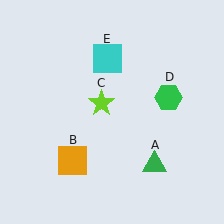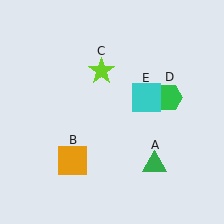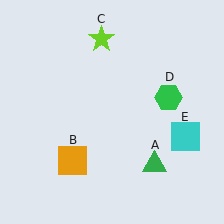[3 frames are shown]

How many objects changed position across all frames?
2 objects changed position: lime star (object C), cyan square (object E).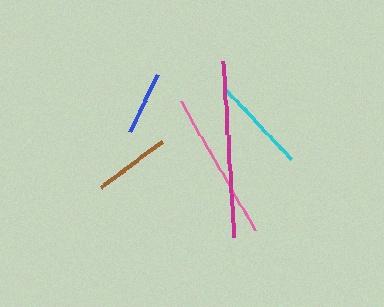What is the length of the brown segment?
The brown segment is approximately 76 pixels long.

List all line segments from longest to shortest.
From longest to shortest: magenta, pink, cyan, brown, blue.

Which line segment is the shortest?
The blue line is the shortest at approximately 63 pixels.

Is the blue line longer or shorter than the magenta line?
The magenta line is longer than the blue line.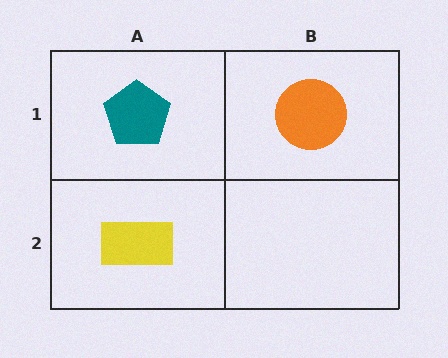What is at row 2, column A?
A yellow rectangle.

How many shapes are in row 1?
2 shapes.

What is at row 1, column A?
A teal pentagon.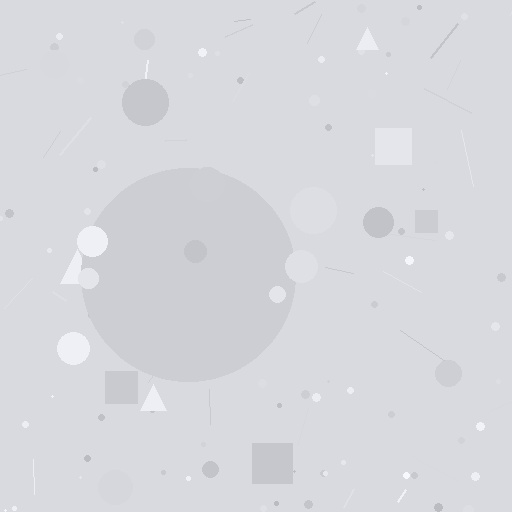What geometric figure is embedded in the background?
A circle is embedded in the background.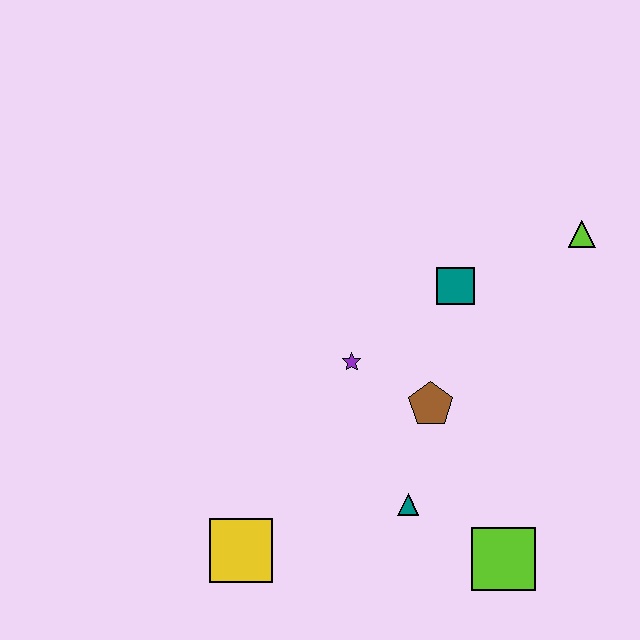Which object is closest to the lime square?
The teal triangle is closest to the lime square.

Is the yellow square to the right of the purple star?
No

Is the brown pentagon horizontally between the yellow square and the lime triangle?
Yes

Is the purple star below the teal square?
Yes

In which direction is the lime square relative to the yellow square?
The lime square is to the right of the yellow square.